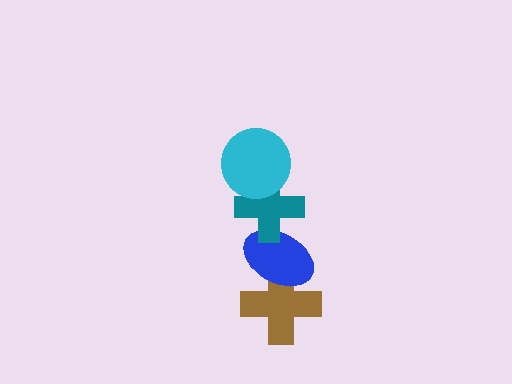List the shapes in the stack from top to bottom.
From top to bottom: the cyan circle, the teal cross, the blue ellipse, the brown cross.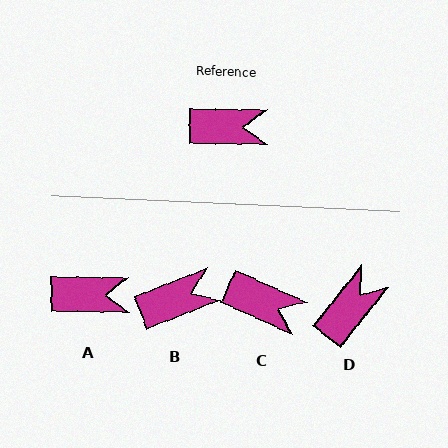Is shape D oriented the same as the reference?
No, it is off by about 51 degrees.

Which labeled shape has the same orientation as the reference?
A.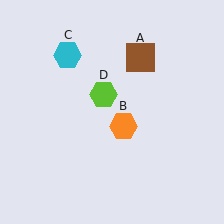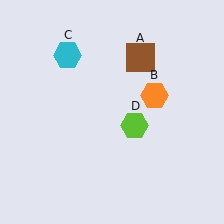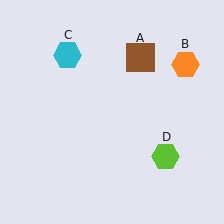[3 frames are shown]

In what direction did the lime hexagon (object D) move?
The lime hexagon (object D) moved down and to the right.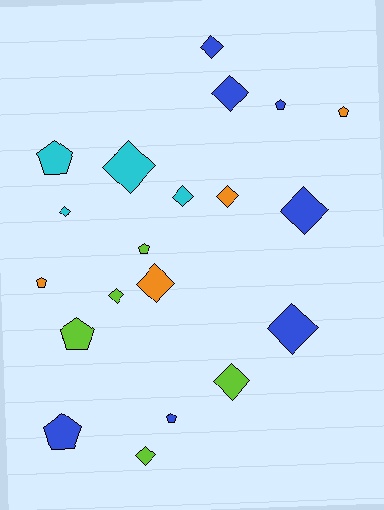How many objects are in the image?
There are 20 objects.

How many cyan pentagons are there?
There is 1 cyan pentagon.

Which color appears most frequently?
Blue, with 7 objects.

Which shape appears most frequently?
Diamond, with 12 objects.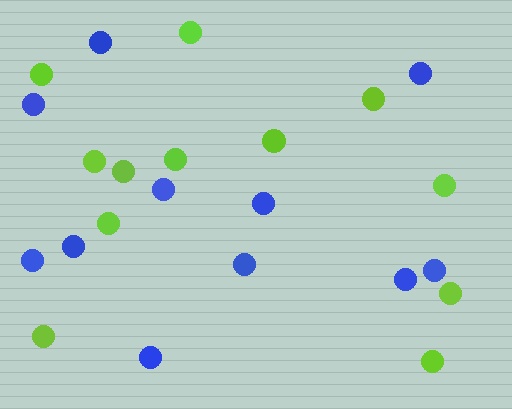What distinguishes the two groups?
There are 2 groups: one group of blue circles (11) and one group of lime circles (12).